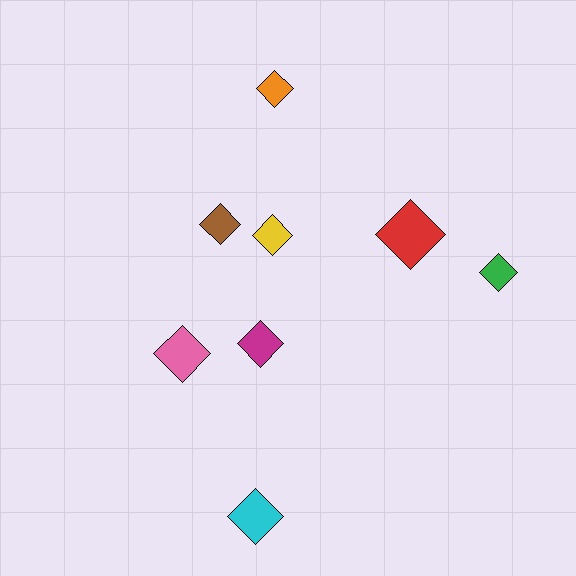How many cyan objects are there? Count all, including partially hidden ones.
There is 1 cyan object.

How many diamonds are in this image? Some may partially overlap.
There are 8 diamonds.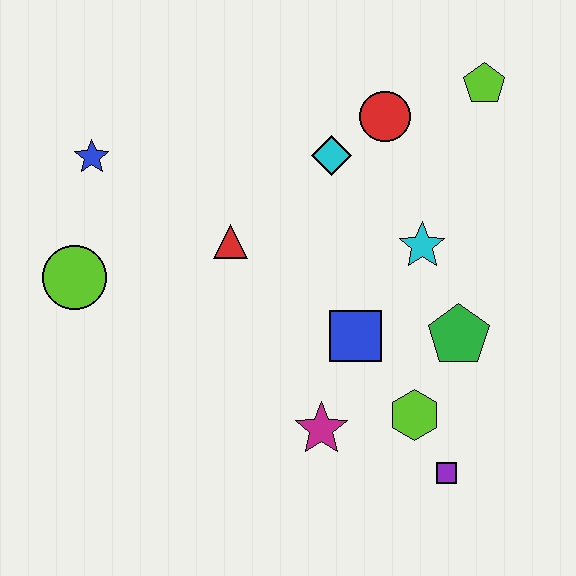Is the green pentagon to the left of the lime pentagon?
Yes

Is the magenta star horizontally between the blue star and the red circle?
Yes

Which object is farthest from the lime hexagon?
The blue star is farthest from the lime hexagon.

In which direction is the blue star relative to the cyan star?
The blue star is to the left of the cyan star.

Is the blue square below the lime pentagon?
Yes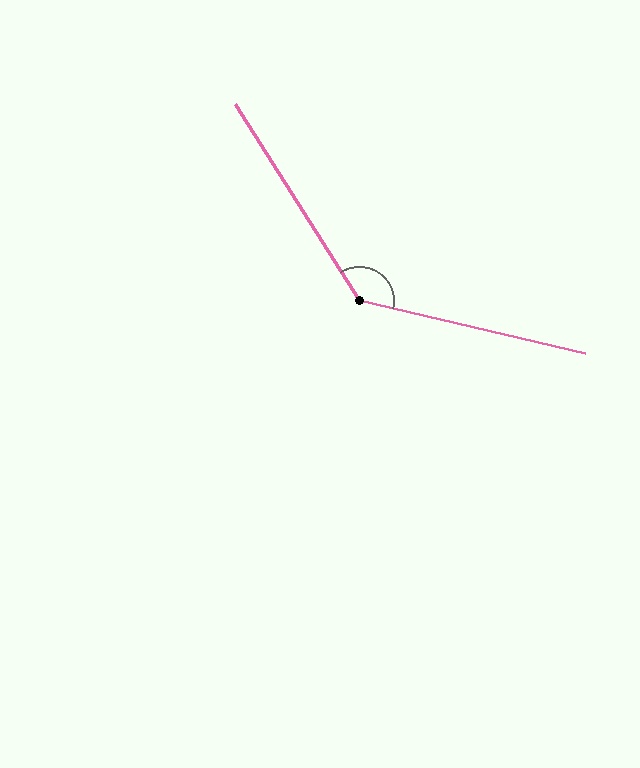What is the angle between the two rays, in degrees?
Approximately 135 degrees.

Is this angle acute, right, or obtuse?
It is obtuse.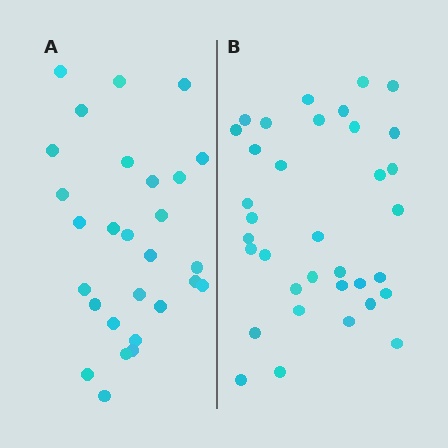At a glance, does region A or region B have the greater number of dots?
Region B (the right region) has more dots.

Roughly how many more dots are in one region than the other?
Region B has roughly 8 or so more dots than region A.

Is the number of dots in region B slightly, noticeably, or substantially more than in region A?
Region B has noticeably more, but not dramatically so. The ratio is roughly 1.2 to 1.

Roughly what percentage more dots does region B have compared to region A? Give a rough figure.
About 25% more.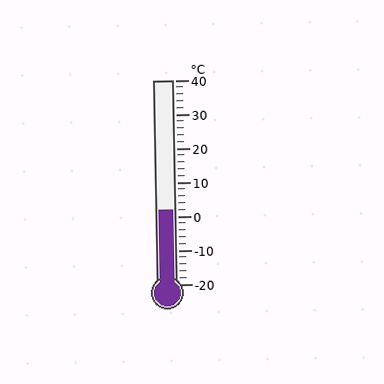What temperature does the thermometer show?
The thermometer shows approximately 2°C.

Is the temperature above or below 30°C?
The temperature is below 30°C.